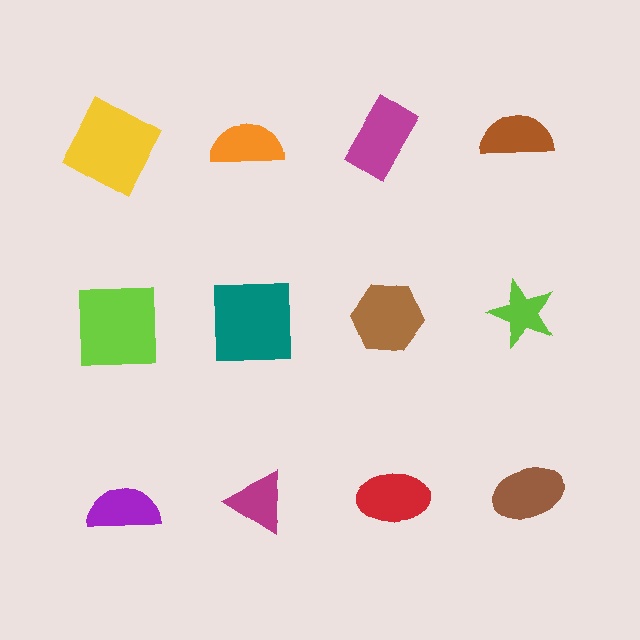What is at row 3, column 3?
A red ellipse.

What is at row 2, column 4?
A lime star.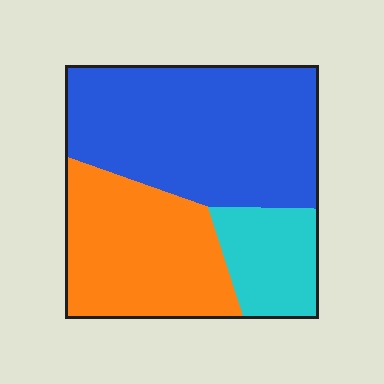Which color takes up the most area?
Blue, at roughly 50%.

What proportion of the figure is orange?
Orange takes up about one third (1/3) of the figure.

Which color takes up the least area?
Cyan, at roughly 15%.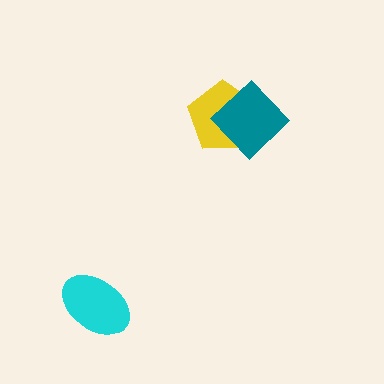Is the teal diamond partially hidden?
No, no other shape covers it.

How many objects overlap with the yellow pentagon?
1 object overlaps with the yellow pentagon.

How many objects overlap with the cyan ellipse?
0 objects overlap with the cyan ellipse.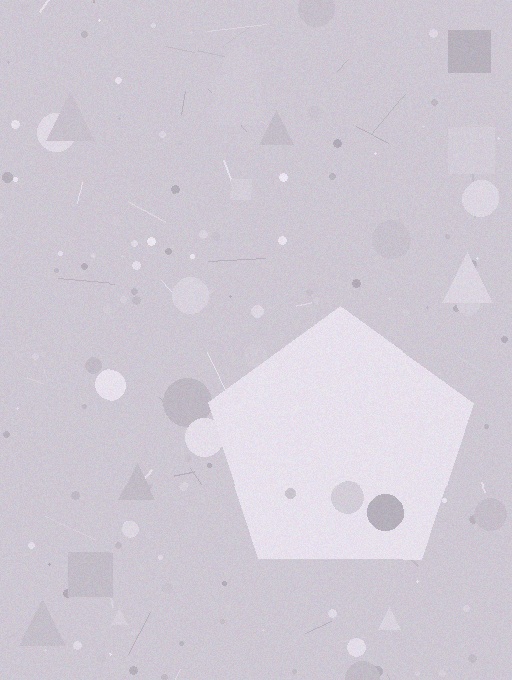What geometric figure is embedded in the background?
A pentagon is embedded in the background.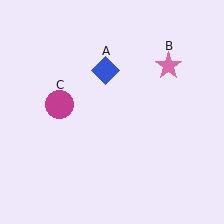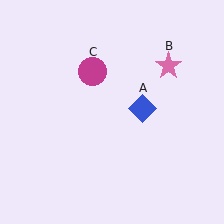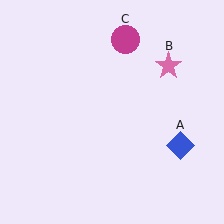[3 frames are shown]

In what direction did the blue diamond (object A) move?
The blue diamond (object A) moved down and to the right.